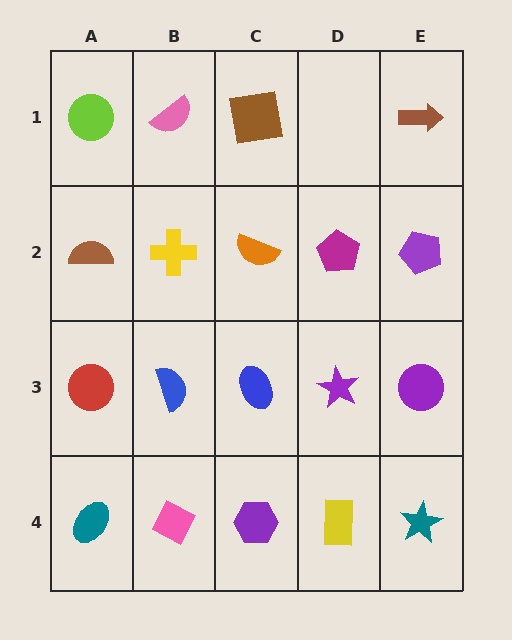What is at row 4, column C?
A purple hexagon.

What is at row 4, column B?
A pink diamond.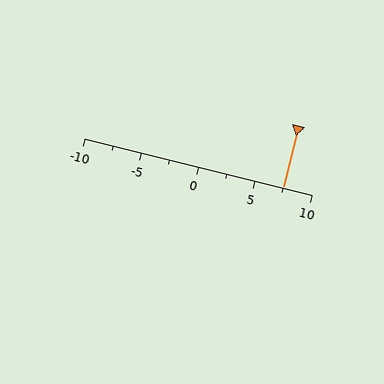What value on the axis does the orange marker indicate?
The marker indicates approximately 7.5.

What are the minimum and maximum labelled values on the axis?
The axis runs from -10 to 10.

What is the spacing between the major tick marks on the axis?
The major ticks are spaced 5 apart.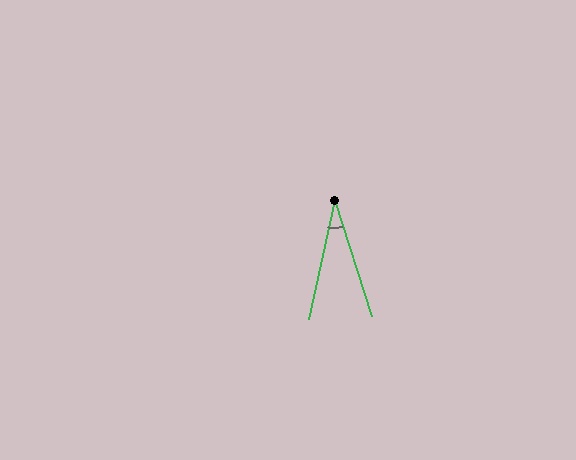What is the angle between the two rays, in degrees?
Approximately 30 degrees.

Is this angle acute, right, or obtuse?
It is acute.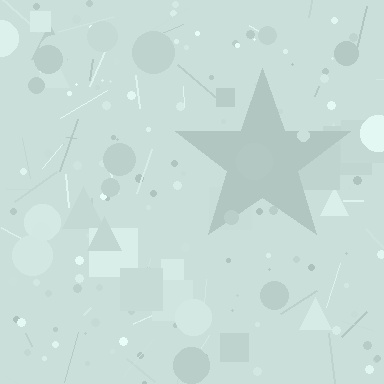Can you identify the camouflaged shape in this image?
The camouflaged shape is a star.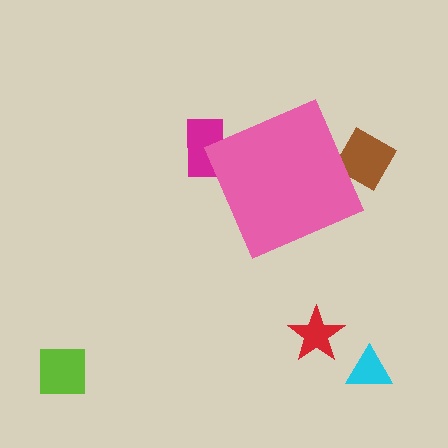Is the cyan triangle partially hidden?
No, the cyan triangle is fully visible.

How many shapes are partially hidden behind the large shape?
2 shapes are partially hidden.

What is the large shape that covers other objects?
A pink diamond.